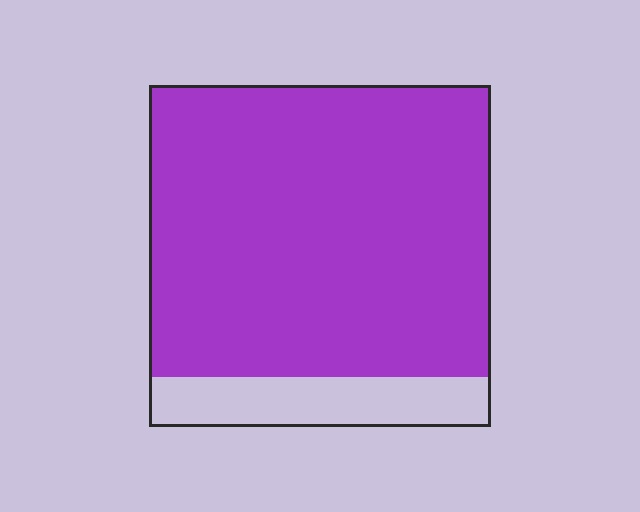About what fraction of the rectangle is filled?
About five sixths (5/6).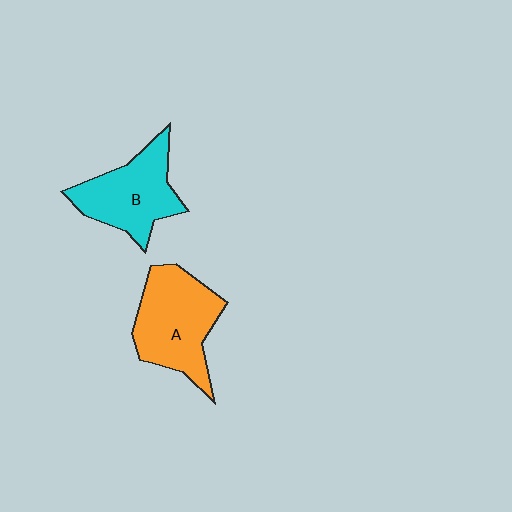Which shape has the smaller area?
Shape B (cyan).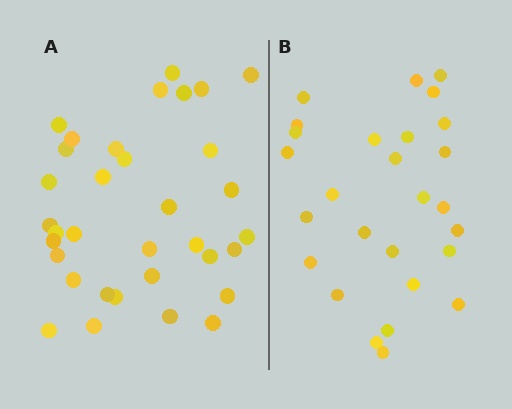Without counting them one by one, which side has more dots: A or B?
Region A (the left region) has more dots.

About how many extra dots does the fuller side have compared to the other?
Region A has roughly 8 or so more dots than region B.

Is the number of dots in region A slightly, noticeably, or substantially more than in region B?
Region A has noticeably more, but not dramatically so. The ratio is roughly 1.3 to 1.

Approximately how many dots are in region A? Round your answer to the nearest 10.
About 30 dots. (The exact count is 34, which rounds to 30.)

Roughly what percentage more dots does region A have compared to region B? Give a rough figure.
About 25% more.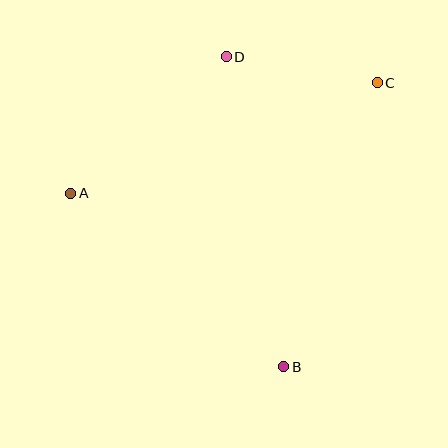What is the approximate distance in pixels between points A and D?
The distance between A and D is approximately 207 pixels.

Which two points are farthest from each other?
Points A and C are farthest from each other.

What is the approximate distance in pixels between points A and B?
The distance between A and B is approximately 274 pixels.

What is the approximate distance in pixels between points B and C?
The distance between B and C is approximately 299 pixels.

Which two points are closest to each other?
Points C and D are closest to each other.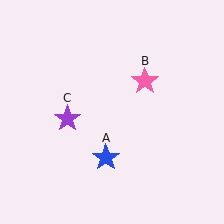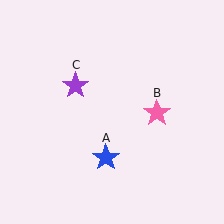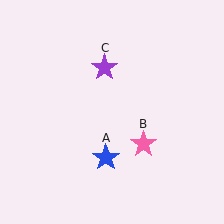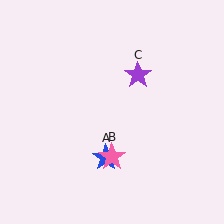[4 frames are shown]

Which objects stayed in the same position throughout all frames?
Blue star (object A) remained stationary.